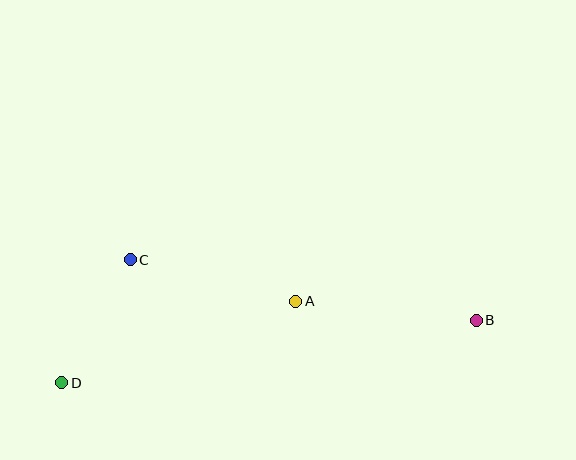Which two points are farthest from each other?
Points B and D are farthest from each other.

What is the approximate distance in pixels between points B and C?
The distance between B and C is approximately 351 pixels.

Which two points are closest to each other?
Points C and D are closest to each other.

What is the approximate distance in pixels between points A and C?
The distance between A and C is approximately 171 pixels.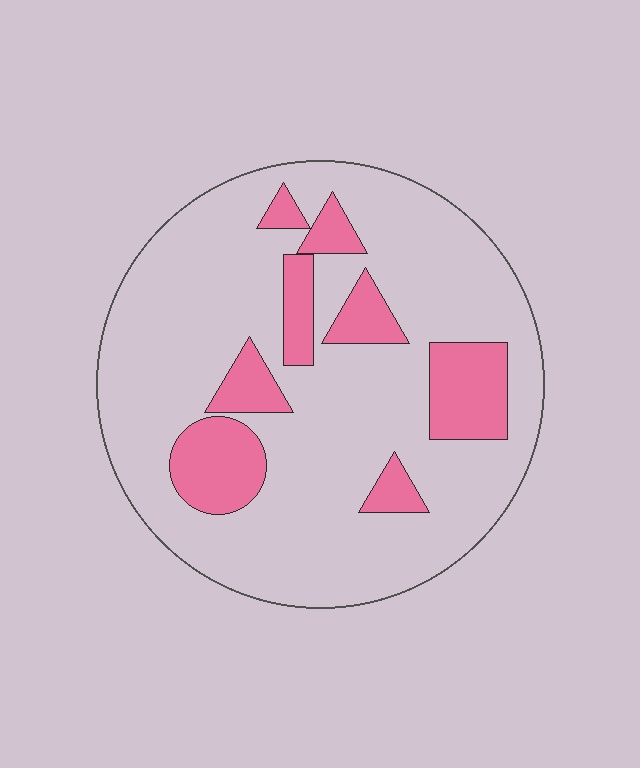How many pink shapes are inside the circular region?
8.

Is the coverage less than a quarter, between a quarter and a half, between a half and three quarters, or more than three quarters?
Less than a quarter.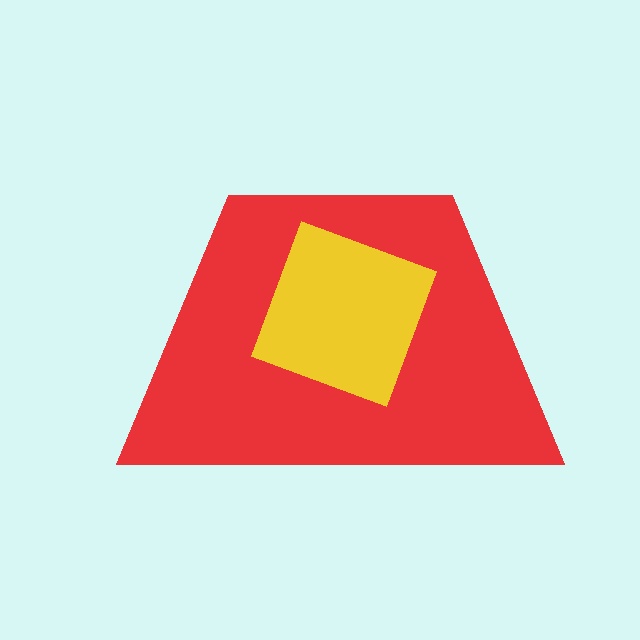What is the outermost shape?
The red trapezoid.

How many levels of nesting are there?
2.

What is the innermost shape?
The yellow square.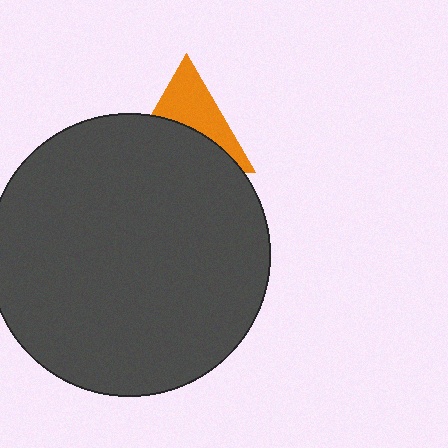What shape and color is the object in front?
The object in front is a dark gray circle.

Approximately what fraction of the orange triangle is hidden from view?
Roughly 55% of the orange triangle is hidden behind the dark gray circle.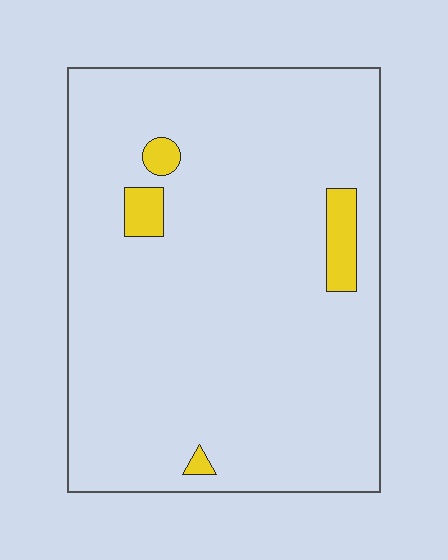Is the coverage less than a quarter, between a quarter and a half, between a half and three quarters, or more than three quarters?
Less than a quarter.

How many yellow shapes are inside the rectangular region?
4.